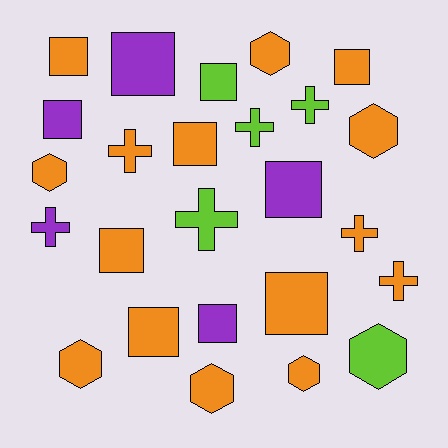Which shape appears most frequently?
Square, with 11 objects.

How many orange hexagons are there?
There are 6 orange hexagons.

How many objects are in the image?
There are 25 objects.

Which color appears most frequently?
Orange, with 15 objects.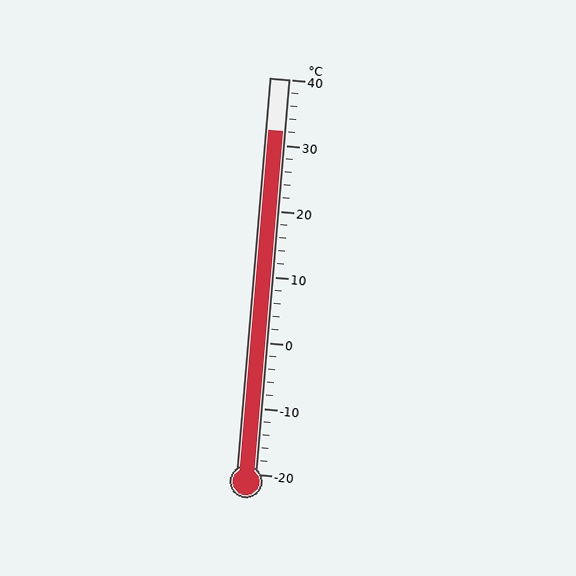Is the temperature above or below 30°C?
The temperature is above 30°C.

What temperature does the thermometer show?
The thermometer shows approximately 32°C.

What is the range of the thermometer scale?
The thermometer scale ranges from -20°C to 40°C.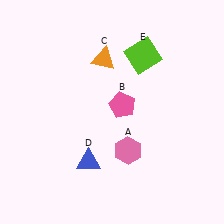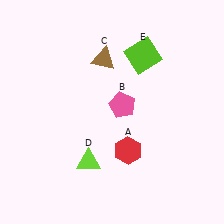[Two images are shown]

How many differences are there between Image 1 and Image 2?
There are 3 differences between the two images.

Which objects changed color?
A changed from pink to red. C changed from orange to brown. D changed from blue to lime.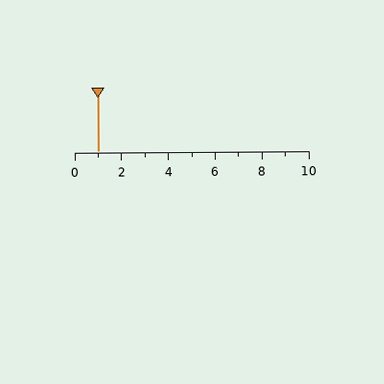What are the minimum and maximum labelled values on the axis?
The axis runs from 0 to 10.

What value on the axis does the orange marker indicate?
The marker indicates approximately 1.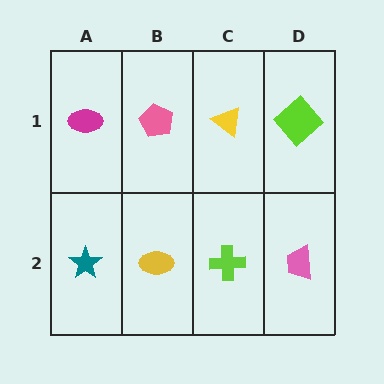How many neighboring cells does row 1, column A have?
2.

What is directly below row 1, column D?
A pink trapezoid.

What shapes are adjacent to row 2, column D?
A lime diamond (row 1, column D), a lime cross (row 2, column C).